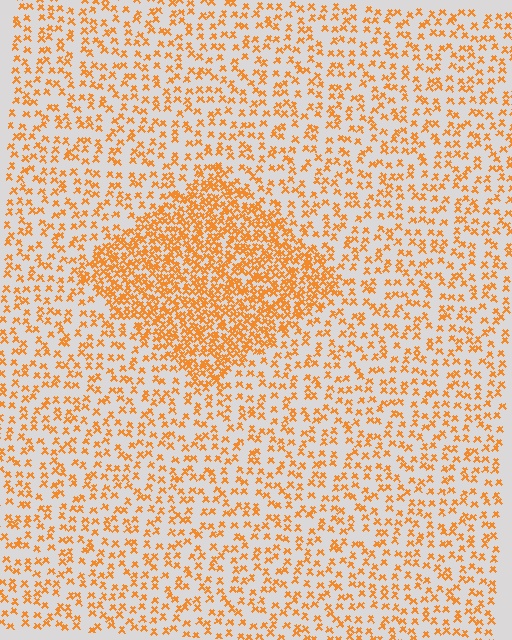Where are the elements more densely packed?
The elements are more densely packed inside the diamond boundary.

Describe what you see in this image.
The image contains small orange elements arranged at two different densities. A diamond-shaped region is visible where the elements are more densely packed than the surrounding area.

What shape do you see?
I see a diamond.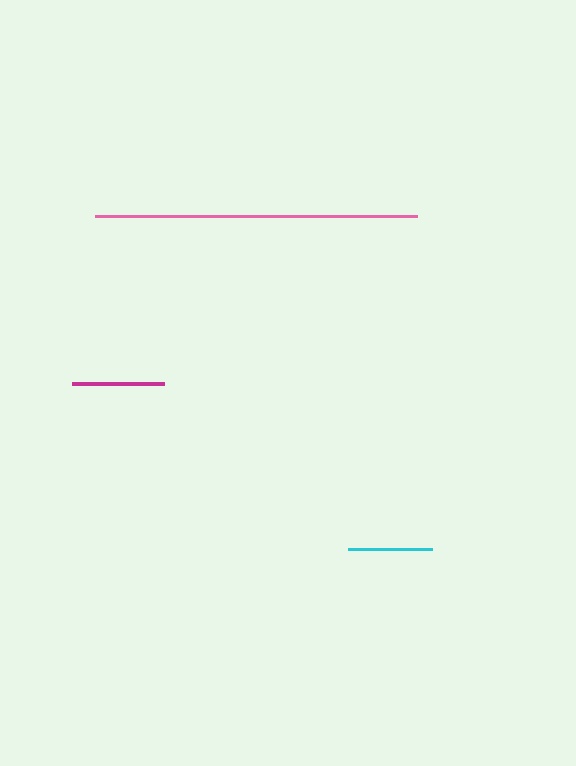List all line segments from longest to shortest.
From longest to shortest: pink, magenta, cyan.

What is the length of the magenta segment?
The magenta segment is approximately 91 pixels long.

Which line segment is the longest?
The pink line is the longest at approximately 322 pixels.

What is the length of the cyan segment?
The cyan segment is approximately 84 pixels long.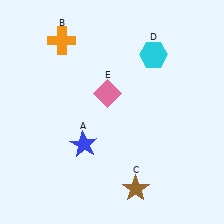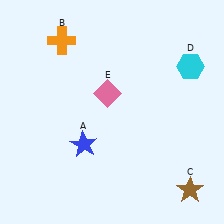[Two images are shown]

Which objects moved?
The objects that moved are: the brown star (C), the cyan hexagon (D).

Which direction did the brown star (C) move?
The brown star (C) moved right.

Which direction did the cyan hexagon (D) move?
The cyan hexagon (D) moved right.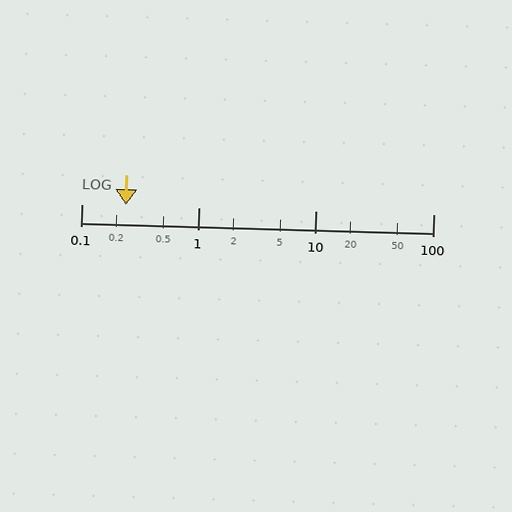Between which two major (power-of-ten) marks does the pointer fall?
The pointer is between 0.1 and 1.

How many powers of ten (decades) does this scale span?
The scale spans 3 decades, from 0.1 to 100.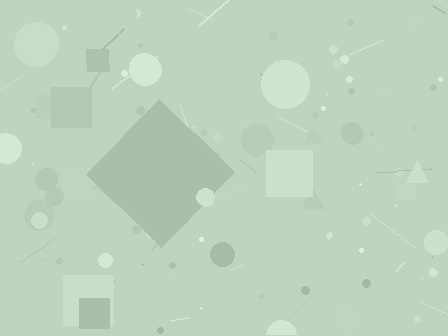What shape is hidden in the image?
A diamond is hidden in the image.